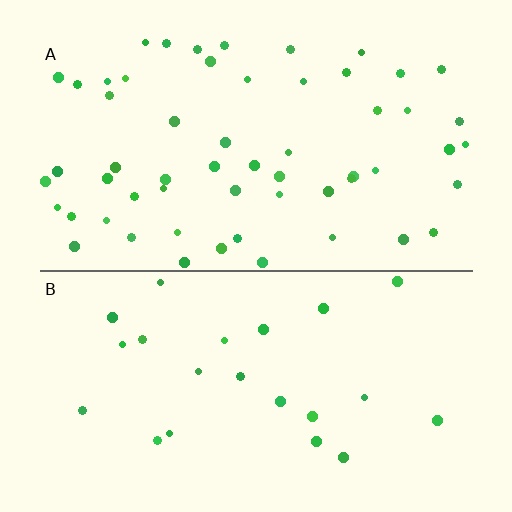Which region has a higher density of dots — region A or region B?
A (the top).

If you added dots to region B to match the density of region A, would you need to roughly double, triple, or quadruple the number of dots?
Approximately triple.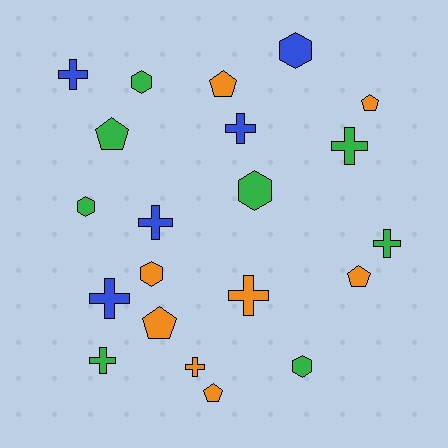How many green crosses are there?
There are 3 green crosses.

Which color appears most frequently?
Orange, with 8 objects.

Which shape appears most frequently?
Cross, with 9 objects.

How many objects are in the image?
There are 21 objects.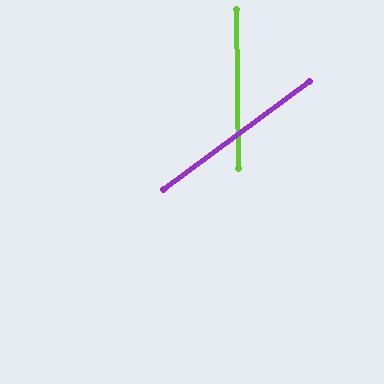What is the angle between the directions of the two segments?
Approximately 54 degrees.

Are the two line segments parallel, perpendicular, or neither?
Neither parallel nor perpendicular — they differ by about 54°.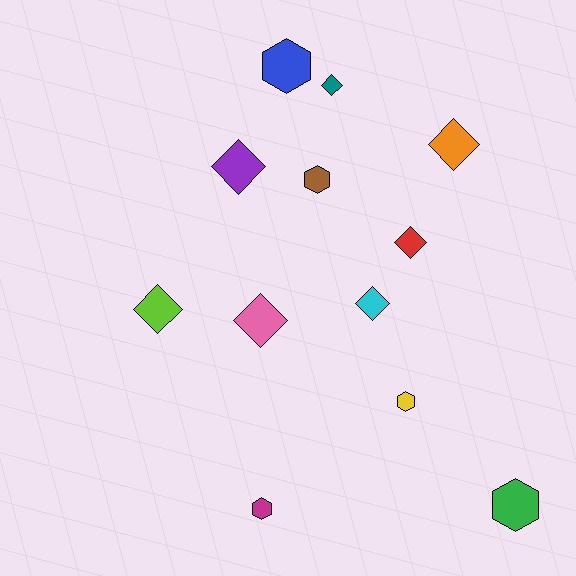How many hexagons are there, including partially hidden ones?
There are 5 hexagons.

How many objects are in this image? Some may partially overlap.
There are 12 objects.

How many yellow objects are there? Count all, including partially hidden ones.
There is 1 yellow object.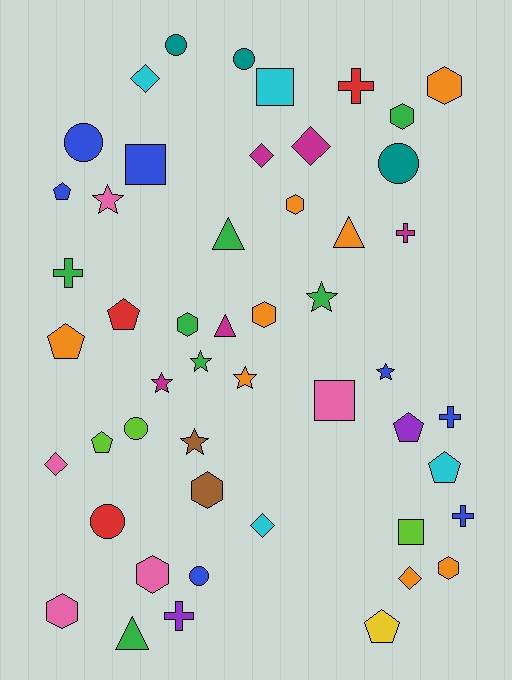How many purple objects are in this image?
There are 2 purple objects.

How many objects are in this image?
There are 50 objects.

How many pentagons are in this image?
There are 7 pentagons.